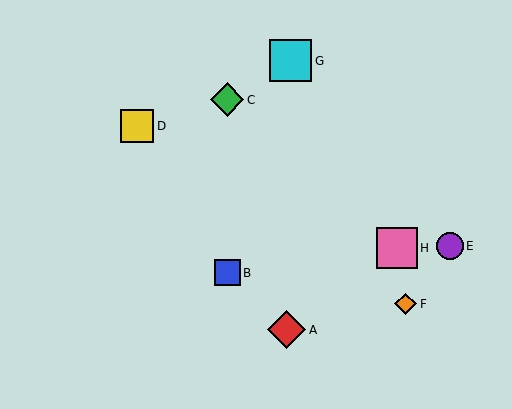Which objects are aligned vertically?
Objects B, C are aligned vertically.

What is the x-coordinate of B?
Object B is at x≈227.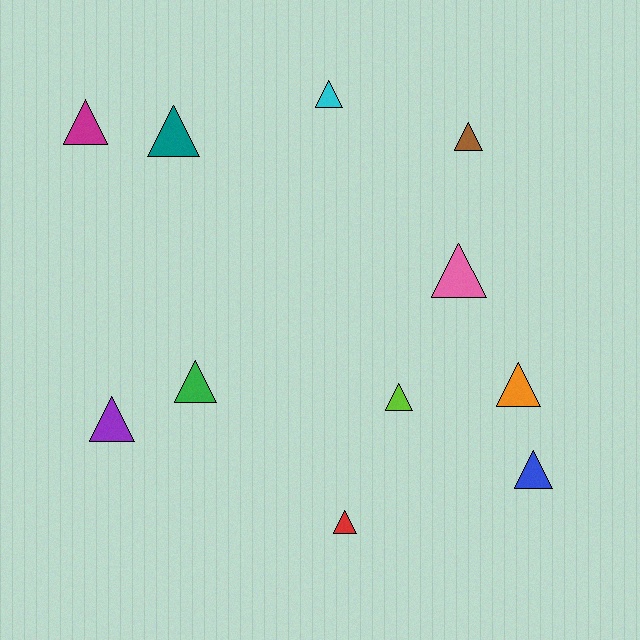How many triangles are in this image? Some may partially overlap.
There are 11 triangles.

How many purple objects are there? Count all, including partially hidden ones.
There is 1 purple object.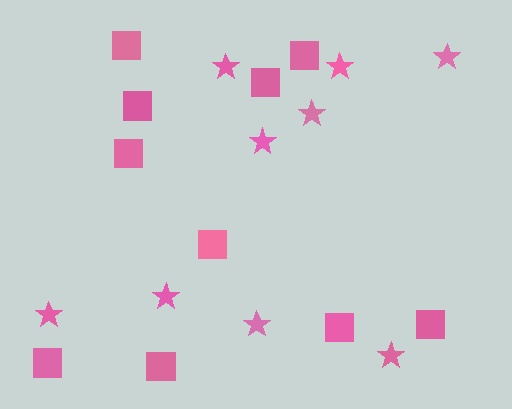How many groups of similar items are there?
There are 2 groups: one group of stars (9) and one group of squares (10).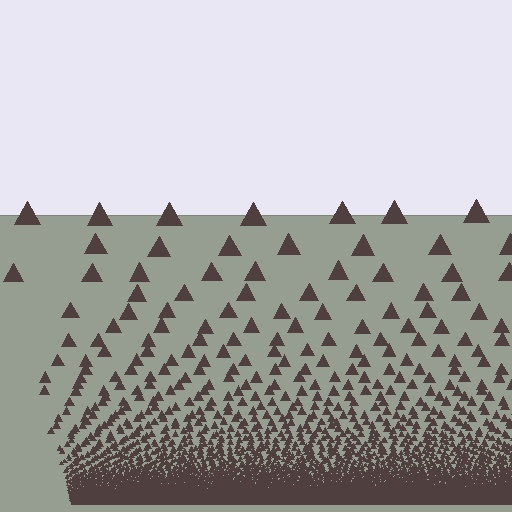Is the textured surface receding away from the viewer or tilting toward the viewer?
The surface appears to tilt toward the viewer. Texture elements get larger and sparser toward the top.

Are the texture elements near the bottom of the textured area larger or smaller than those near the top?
Smaller. The gradient is inverted — elements near the bottom are smaller and denser.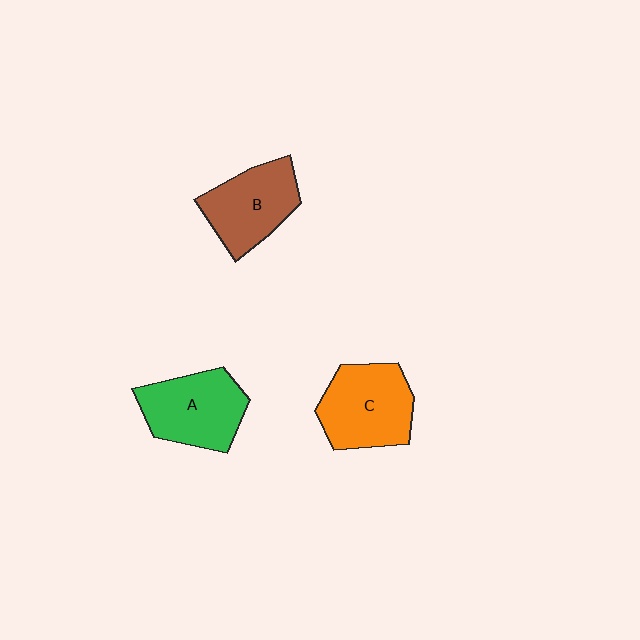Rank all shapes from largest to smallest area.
From largest to smallest: C (orange), A (green), B (brown).